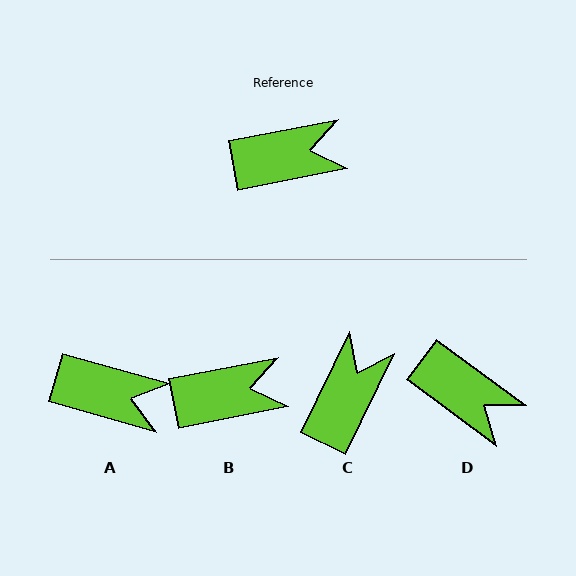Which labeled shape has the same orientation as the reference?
B.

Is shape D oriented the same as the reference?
No, it is off by about 47 degrees.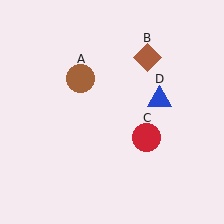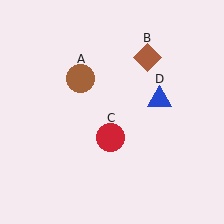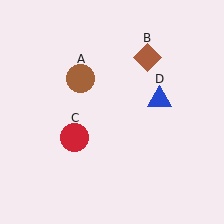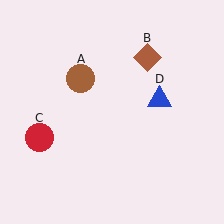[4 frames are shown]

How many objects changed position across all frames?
1 object changed position: red circle (object C).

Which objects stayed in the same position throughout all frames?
Brown circle (object A) and brown diamond (object B) and blue triangle (object D) remained stationary.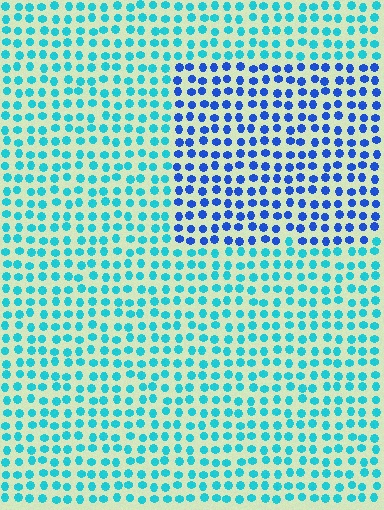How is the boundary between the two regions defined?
The boundary is defined purely by a slight shift in hue (about 41 degrees). Spacing, size, and orientation are identical on both sides.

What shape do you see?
I see a rectangle.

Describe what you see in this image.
The image is filled with small cyan elements in a uniform arrangement. A rectangle-shaped region is visible where the elements are tinted to a slightly different hue, forming a subtle color boundary.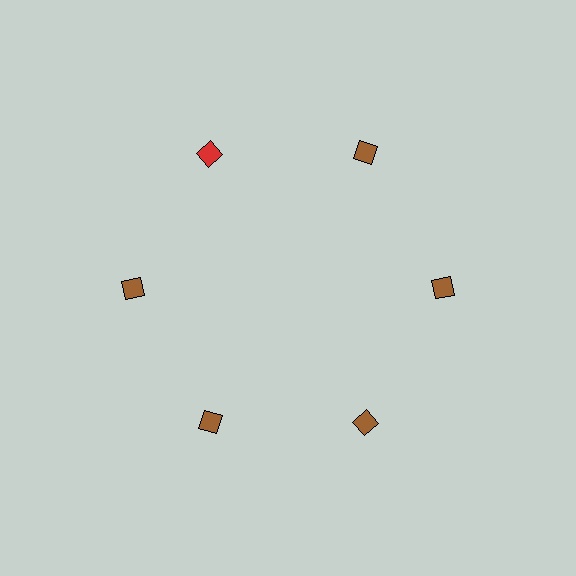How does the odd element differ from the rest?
It has a different color: red instead of brown.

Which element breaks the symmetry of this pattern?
The red diamond at roughly the 11 o'clock position breaks the symmetry. All other shapes are brown diamonds.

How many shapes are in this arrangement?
There are 6 shapes arranged in a ring pattern.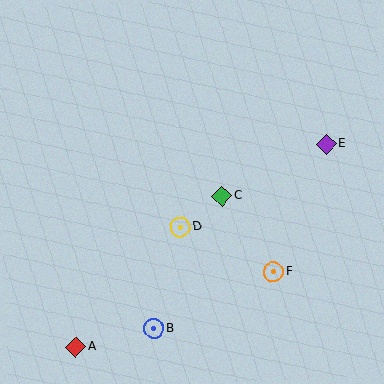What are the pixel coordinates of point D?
Point D is at (181, 227).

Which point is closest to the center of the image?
Point C at (222, 196) is closest to the center.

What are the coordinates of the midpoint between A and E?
The midpoint between A and E is at (201, 245).